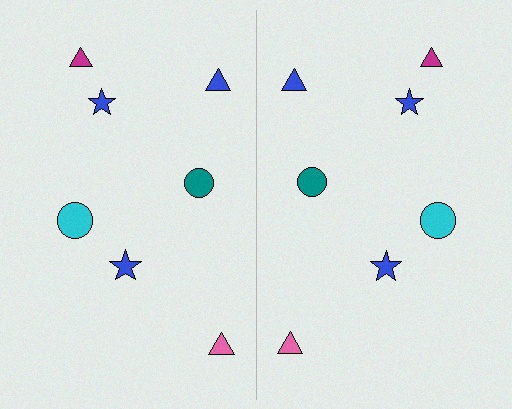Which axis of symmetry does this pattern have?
The pattern has a vertical axis of symmetry running through the center of the image.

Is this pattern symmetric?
Yes, this pattern has bilateral (reflection) symmetry.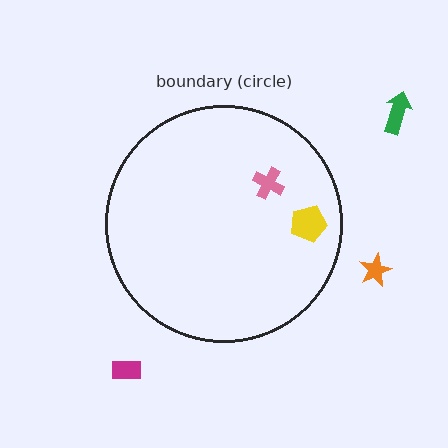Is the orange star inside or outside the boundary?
Outside.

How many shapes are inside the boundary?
2 inside, 3 outside.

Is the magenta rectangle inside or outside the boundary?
Outside.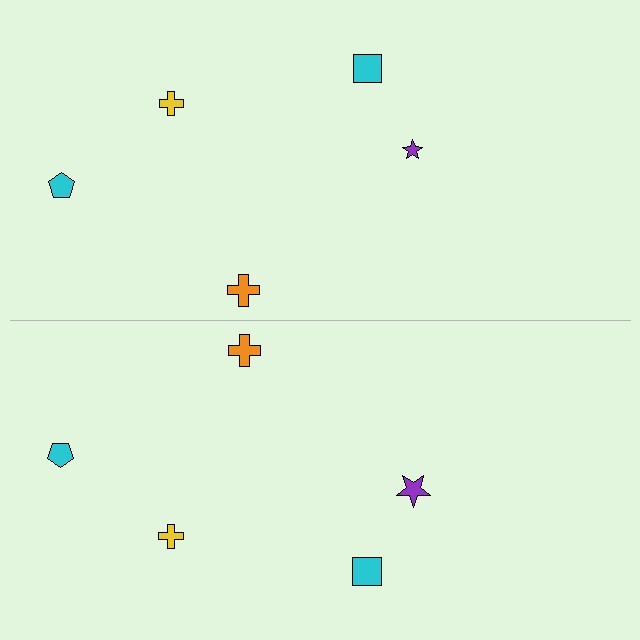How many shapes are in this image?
There are 10 shapes in this image.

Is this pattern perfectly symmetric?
No, the pattern is not perfectly symmetric. The purple star on the bottom side has a different size than its mirror counterpart.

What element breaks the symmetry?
The purple star on the bottom side has a different size than its mirror counterpart.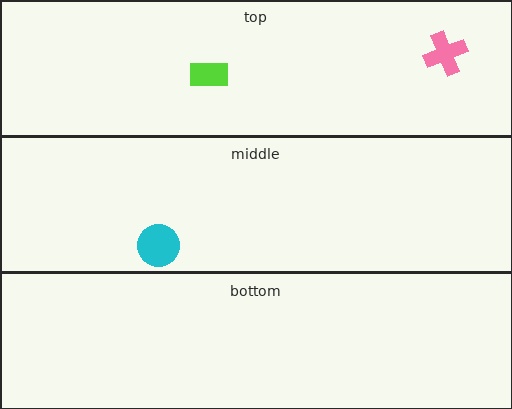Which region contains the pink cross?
The top region.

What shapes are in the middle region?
The cyan circle.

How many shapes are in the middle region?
1.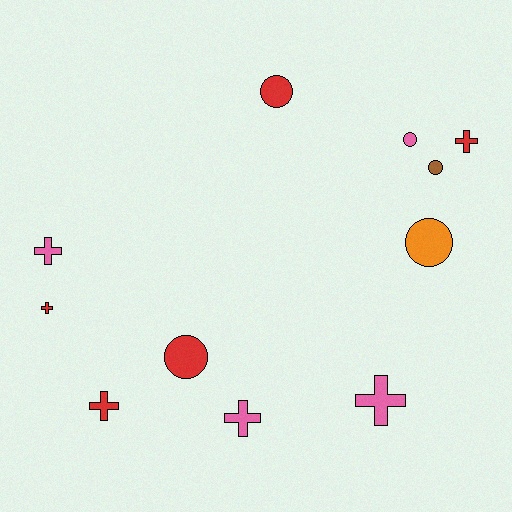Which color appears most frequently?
Red, with 5 objects.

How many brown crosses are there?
There are no brown crosses.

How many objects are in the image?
There are 11 objects.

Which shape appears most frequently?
Cross, with 6 objects.